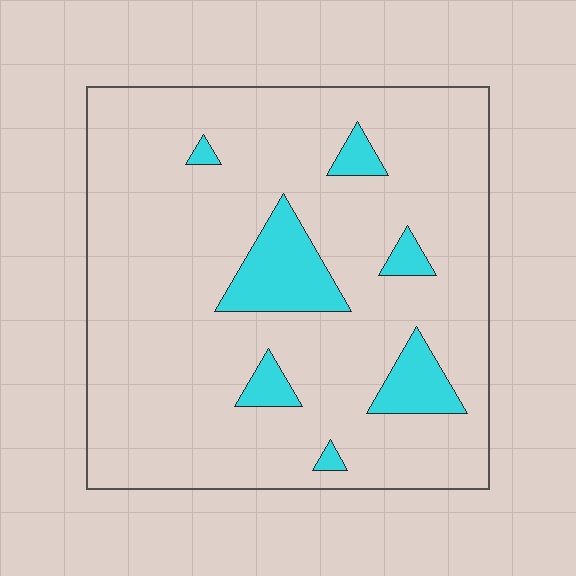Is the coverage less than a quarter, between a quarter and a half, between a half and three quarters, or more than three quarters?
Less than a quarter.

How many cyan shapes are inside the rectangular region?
7.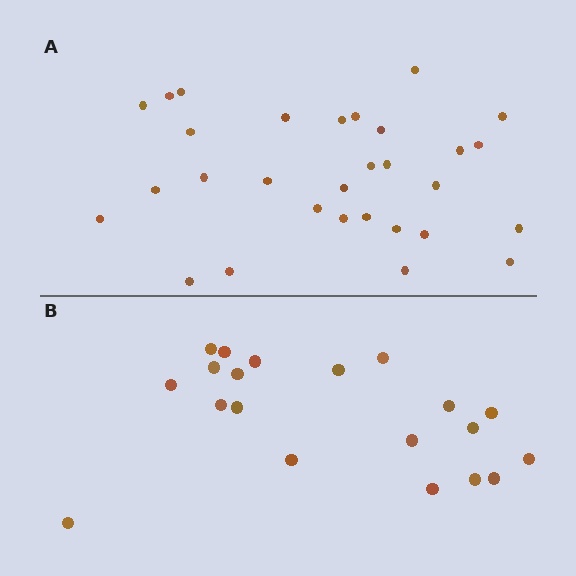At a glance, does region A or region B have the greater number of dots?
Region A (the top region) has more dots.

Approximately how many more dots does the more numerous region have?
Region A has roughly 10 or so more dots than region B.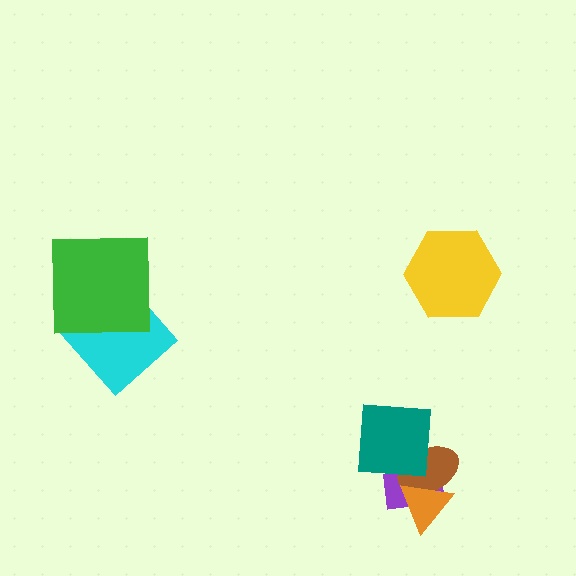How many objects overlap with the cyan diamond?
1 object overlaps with the cyan diamond.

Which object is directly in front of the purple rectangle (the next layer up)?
The brown ellipse is directly in front of the purple rectangle.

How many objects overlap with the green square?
1 object overlaps with the green square.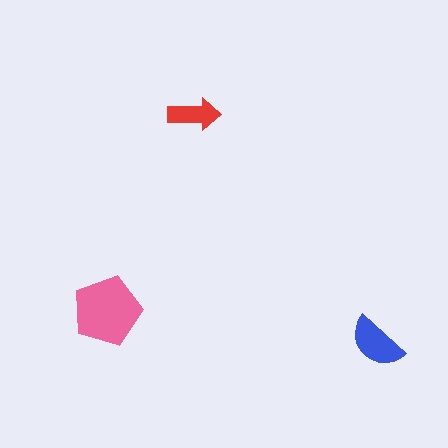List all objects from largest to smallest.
The pink pentagon, the blue semicircle, the red arrow.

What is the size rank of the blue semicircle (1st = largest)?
2nd.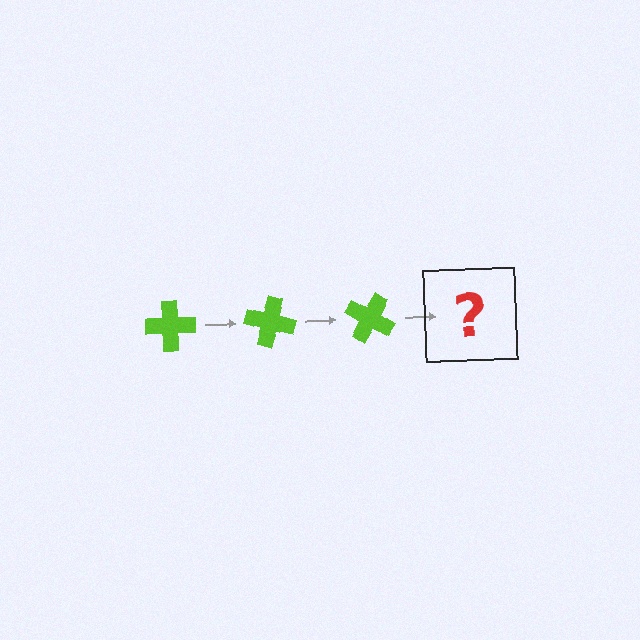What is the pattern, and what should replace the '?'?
The pattern is that the cross rotates 15 degrees each step. The '?' should be a lime cross rotated 45 degrees.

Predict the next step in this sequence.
The next step is a lime cross rotated 45 degrees.